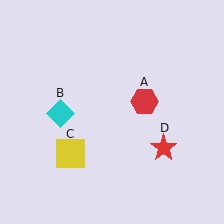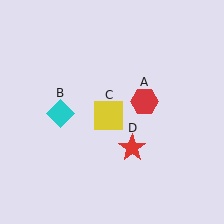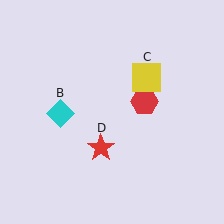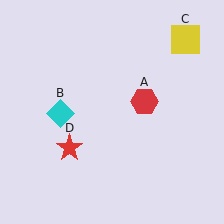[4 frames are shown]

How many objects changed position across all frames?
2 objects changed position: yellow square (object C), red star (object D).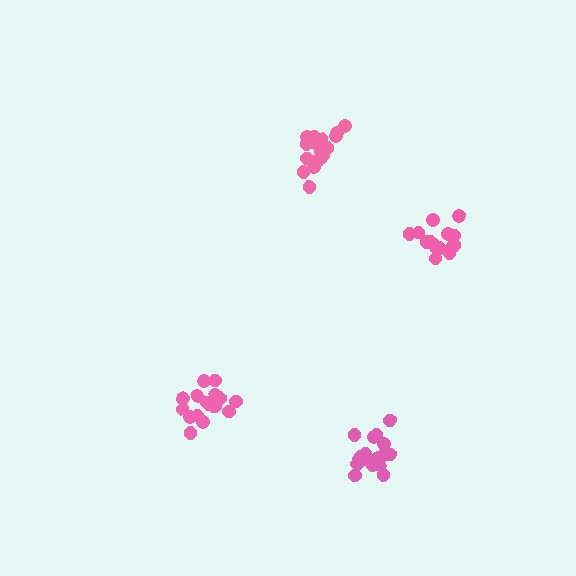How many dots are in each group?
Group 1: 18 dots, Group 2: 17 dots, Group 3: 18 dots, Group 4: 15 dots (68 total).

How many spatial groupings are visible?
There are 4 spatial groupings.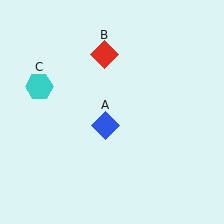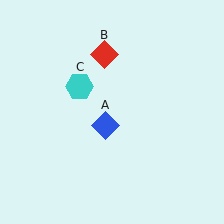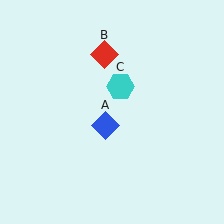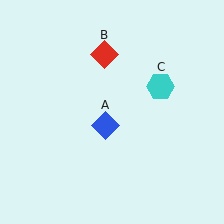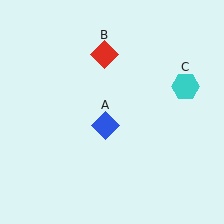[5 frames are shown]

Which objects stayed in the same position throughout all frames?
Blue diamond (object A) and red diamond (object B) remained stationary.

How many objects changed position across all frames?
1 object changed position: cyan hexagon (object C).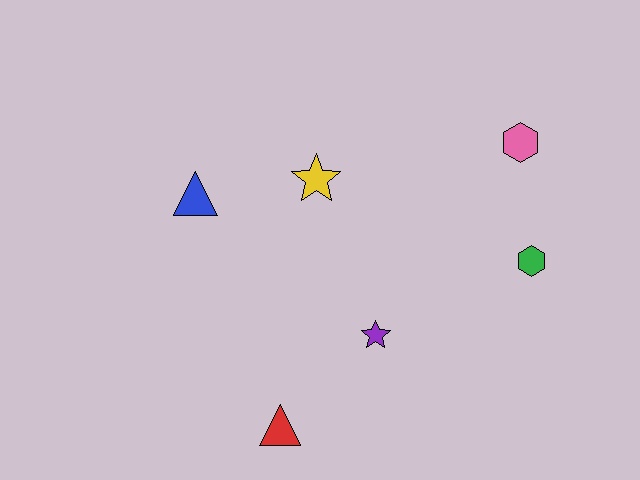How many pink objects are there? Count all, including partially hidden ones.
There is 1 pink object.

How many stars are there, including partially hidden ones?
There are 2 stars.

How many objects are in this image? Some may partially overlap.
There are 6 objects.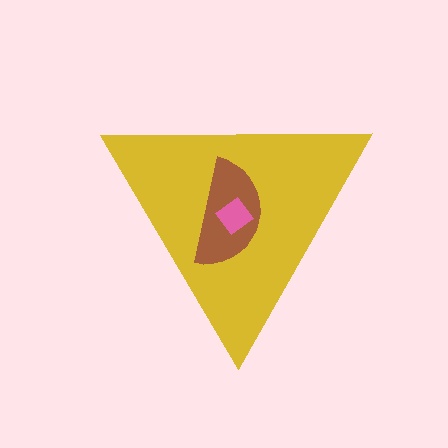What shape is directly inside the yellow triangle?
The brown semicircle.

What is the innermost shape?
The pink diamond.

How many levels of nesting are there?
3.